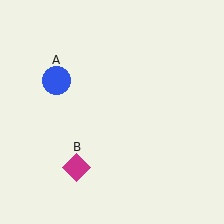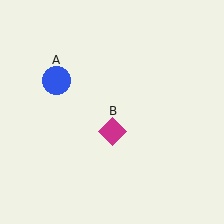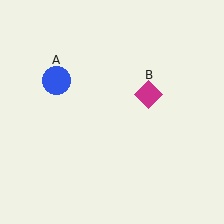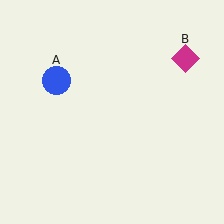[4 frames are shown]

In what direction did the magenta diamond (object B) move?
The magenta diamond (object B) moved up and to the right.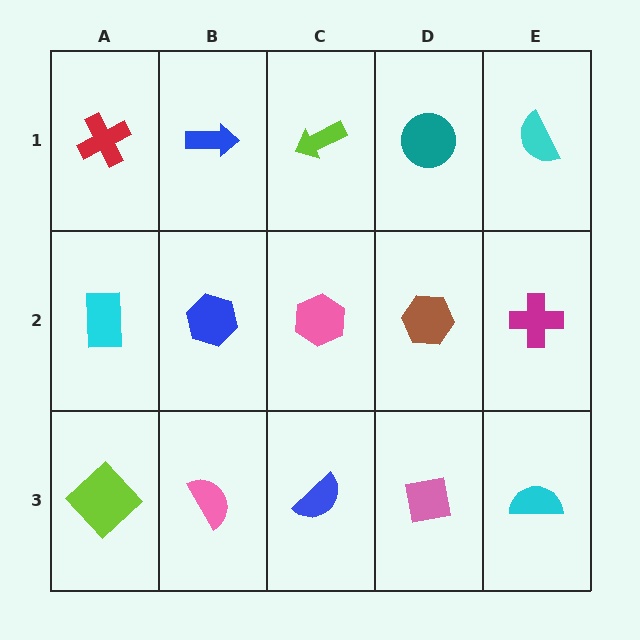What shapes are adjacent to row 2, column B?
A blue arrow (row 1, column B), a pink semicircle (row 3, column B), a cyan rectangle (row 2, column A), a pink hexagon (row 2, column C).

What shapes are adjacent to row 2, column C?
A lime arrow (row 1, column C), a blue semicircle (row 3, column C), a blue hexagon (row 2, column B), a brown hexagon (row 2, column D).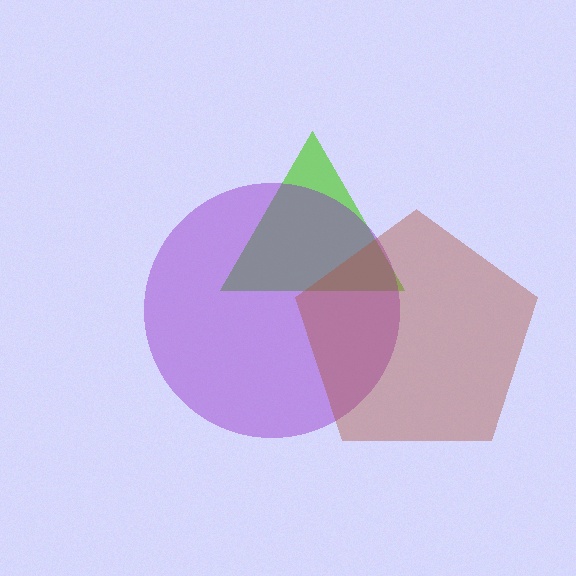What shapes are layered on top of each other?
The layered shapes are: a lime triangle, a purple circle, a brown pentagon.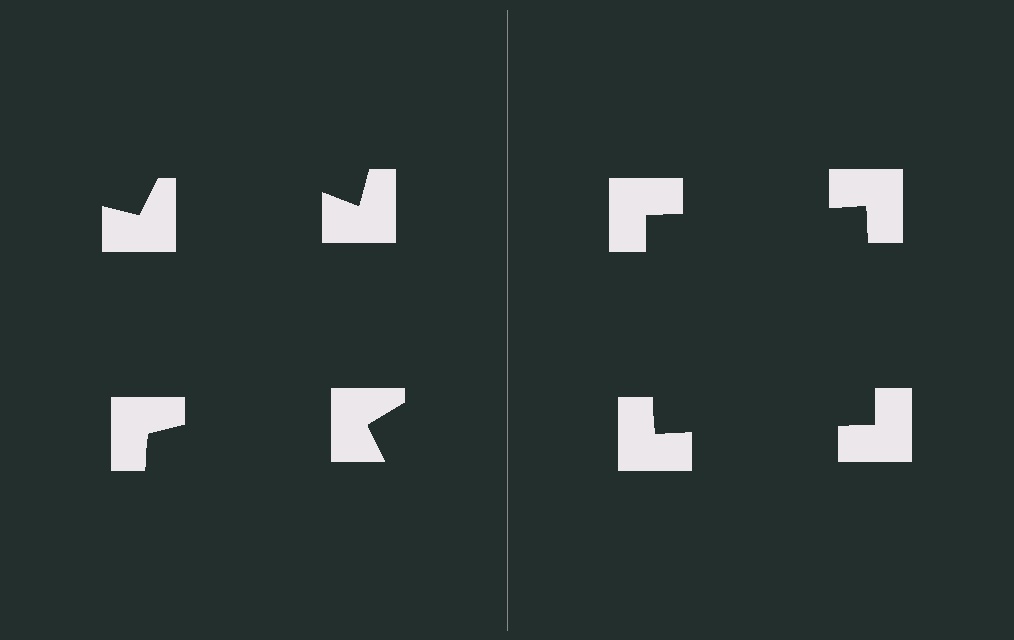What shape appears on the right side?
An illusory square.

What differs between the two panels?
The notched squares are positioned identically on both sides; only the wedge orientations differ. On the right they align to a square; on the left they are misaligned.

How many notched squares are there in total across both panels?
8 — 4 on each side.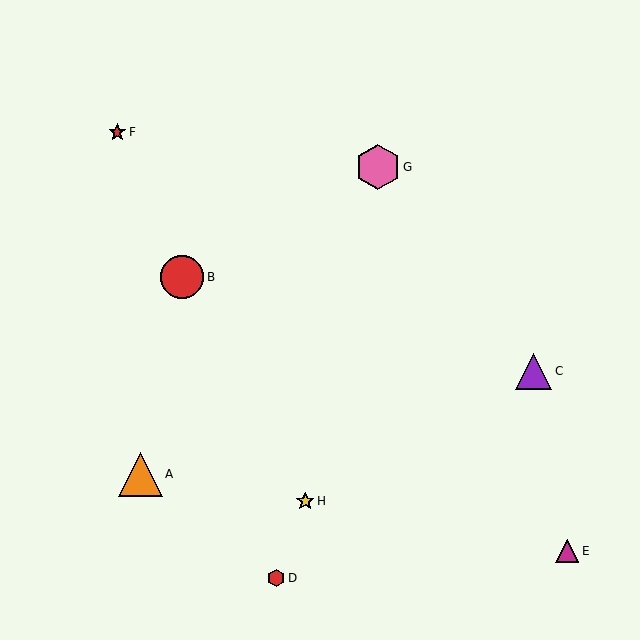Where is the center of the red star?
The center of the red star is at (117, 132).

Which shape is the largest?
The pink hexagon (labeled G) is the largest.